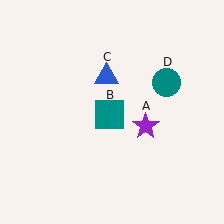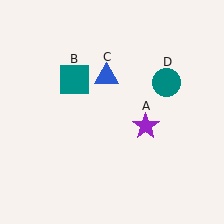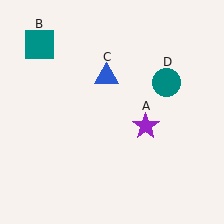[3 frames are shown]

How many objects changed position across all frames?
1 object changed position: teal square (object B).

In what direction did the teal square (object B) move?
The teal square (object B) moved up and to the left.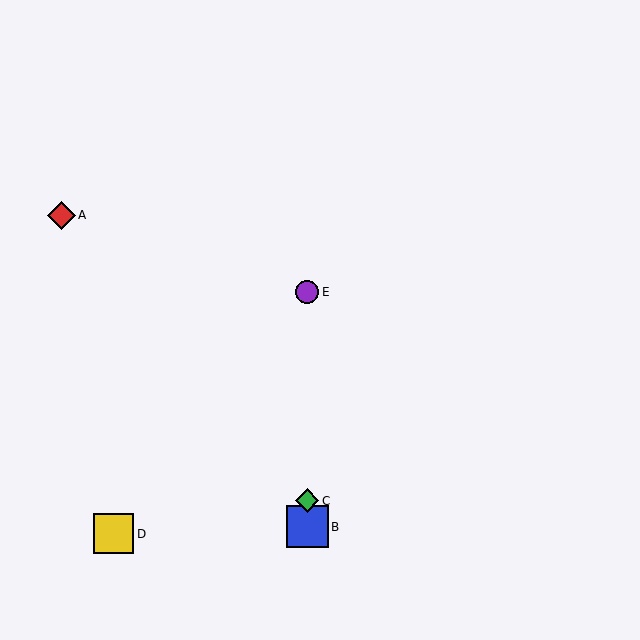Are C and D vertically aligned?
No, C is at x≈307 and D is at x≈113.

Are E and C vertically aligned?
Yes, both are at x≈307.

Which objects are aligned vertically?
Objects B, C, E are aligned vertically.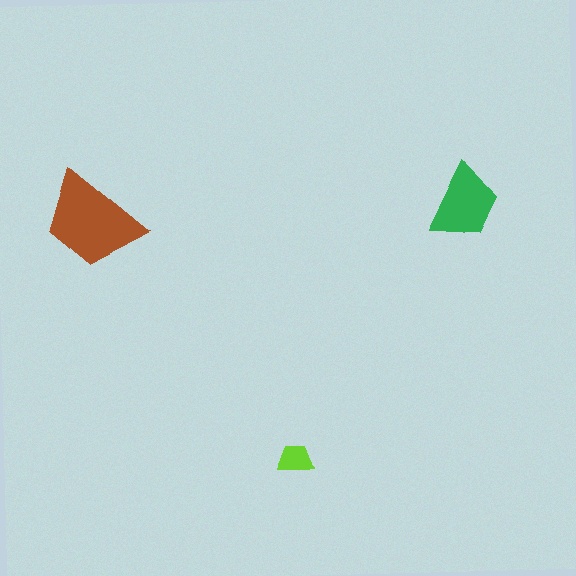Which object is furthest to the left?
The brown trapezoid is leftmost.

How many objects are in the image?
There are 3 objects in the image.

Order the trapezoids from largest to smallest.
the brown one, the green one, the lime one.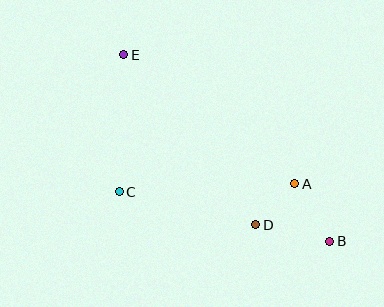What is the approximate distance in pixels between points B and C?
The distance between B and C is approximately 216 pixels.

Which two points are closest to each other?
Points A and D are closest to each other.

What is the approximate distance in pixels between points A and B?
The distance between A and B is approximately 67 pixels.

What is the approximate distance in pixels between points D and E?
The distance between D and E is approximately 215 pixels.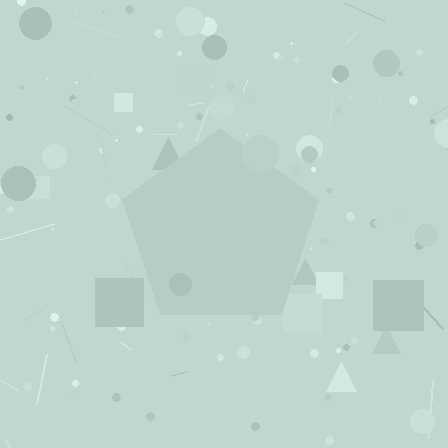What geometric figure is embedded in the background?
A pentagon is embedded in the background.